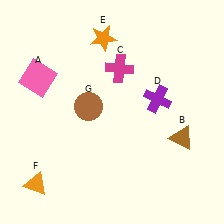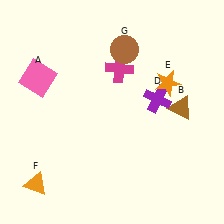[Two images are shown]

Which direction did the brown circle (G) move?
The brown circle (G) moved up.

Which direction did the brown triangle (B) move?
The brown triangle (B) moved up.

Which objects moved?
The objects that moved are: the brown triangle (B), the orange star (E), the brown circle (G).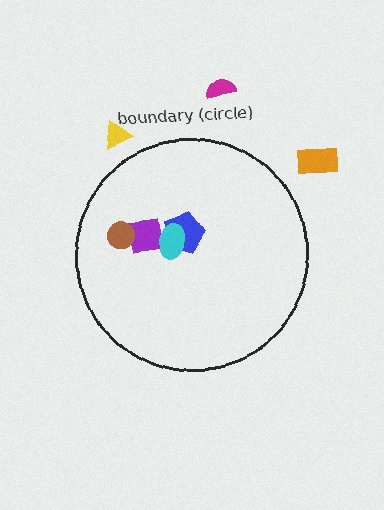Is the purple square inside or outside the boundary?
Inside.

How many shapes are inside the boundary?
4 inside, 3 outside.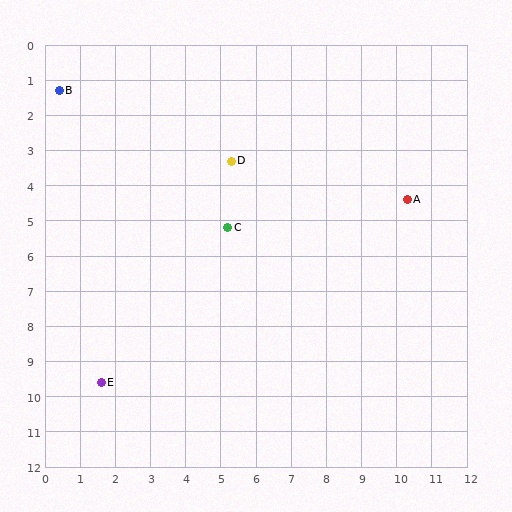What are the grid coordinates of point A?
Point A is at approximately (10.3, 4.4).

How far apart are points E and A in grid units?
Points E and A are about 10.1 grid units apart.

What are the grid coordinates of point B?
Point B is at approximately (0.4, 1.3).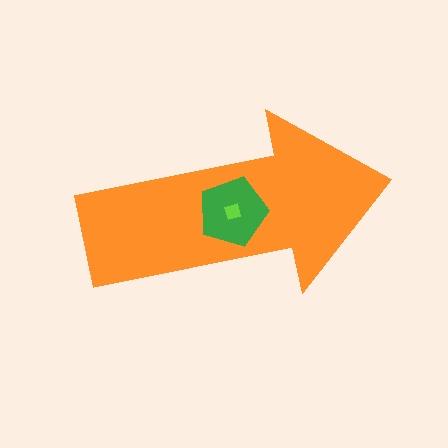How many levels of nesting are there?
3.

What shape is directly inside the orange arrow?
The green pentagon.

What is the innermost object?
The lime square.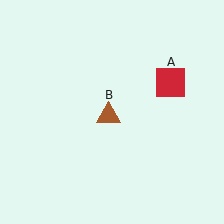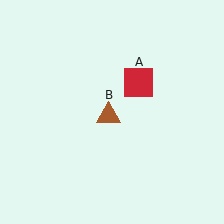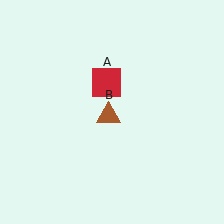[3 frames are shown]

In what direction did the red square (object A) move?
The red square (object A) moved left.